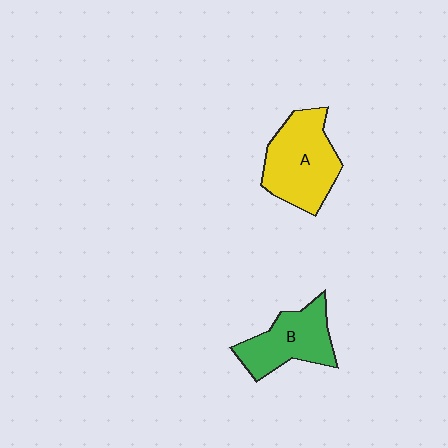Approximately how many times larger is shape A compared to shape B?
Approximately 1.2 times.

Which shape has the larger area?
Shape A (yellow).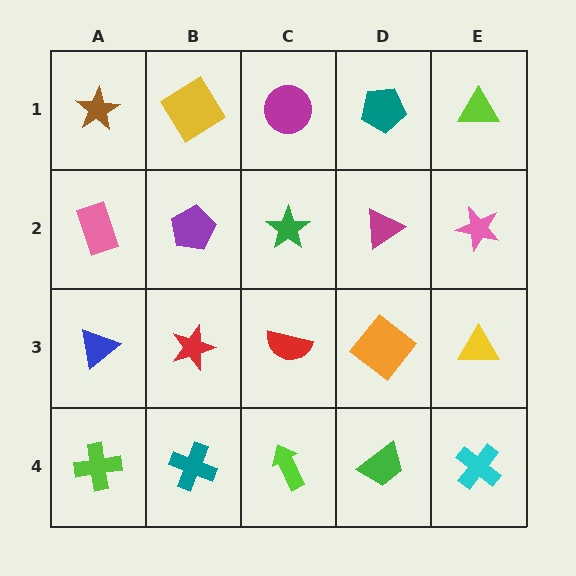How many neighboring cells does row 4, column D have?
3.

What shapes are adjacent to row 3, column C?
A green star (row 2, column C), a lime arrow (row 4, column C), a red star (row 3, column B), an orange diamond (row 3, column D).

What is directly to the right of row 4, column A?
A teal cross.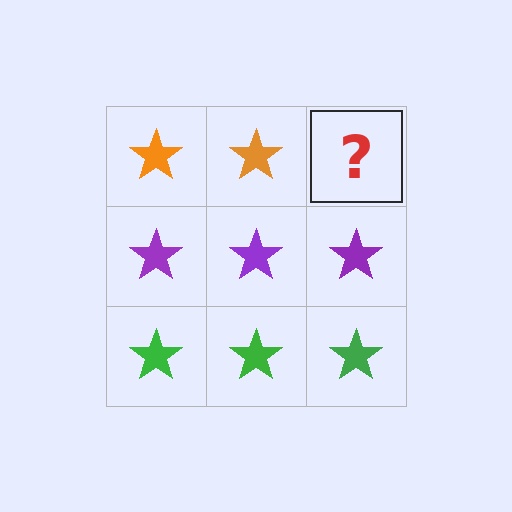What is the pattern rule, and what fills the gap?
The rule is that each row has a consistent color. The gap should be filled with an orange star.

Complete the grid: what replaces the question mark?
The question mark should be replaced with an orange star.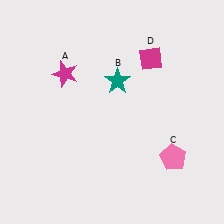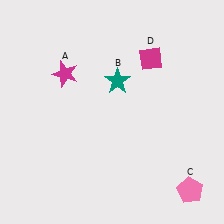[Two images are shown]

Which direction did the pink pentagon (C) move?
The pink pentagon (C) moved down.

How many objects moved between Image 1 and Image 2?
1 object moved between the two images.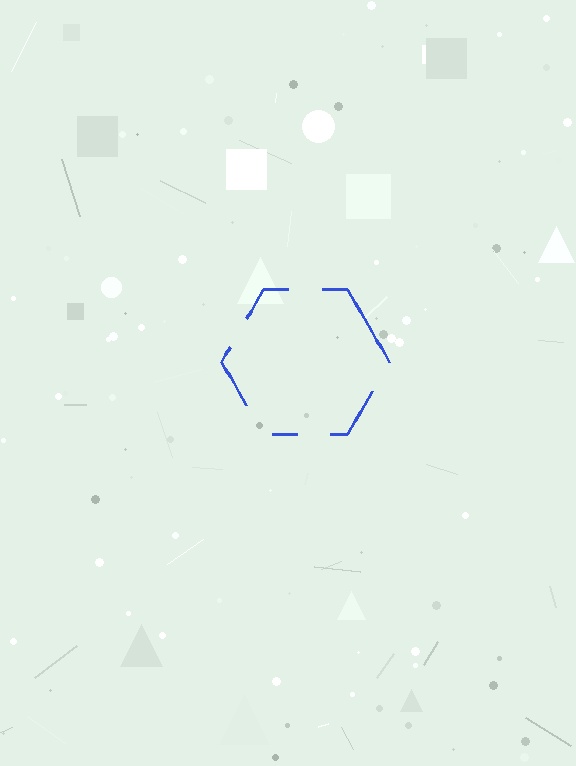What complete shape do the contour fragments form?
The contour fragments form a hexagon.